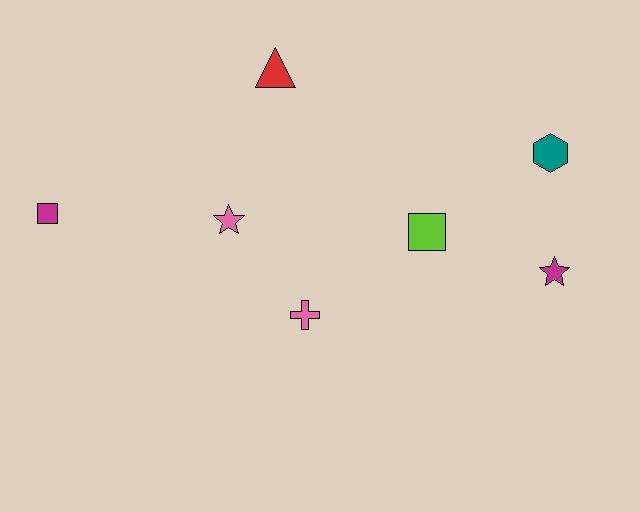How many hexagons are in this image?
There is 1 hexagon.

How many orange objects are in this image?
There are no orange objects.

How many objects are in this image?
There are 7 objects.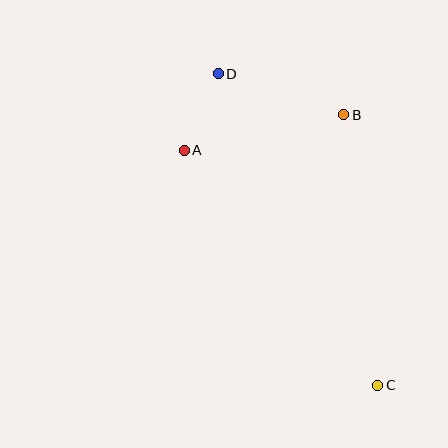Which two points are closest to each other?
Points A and D are closest to each other.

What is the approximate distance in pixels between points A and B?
The distance between A and B is approximately 164 pixels.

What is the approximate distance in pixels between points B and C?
The distance between B and C is approximately 273 pixels.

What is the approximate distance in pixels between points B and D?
The distance between B and D is approximately 132 pixels.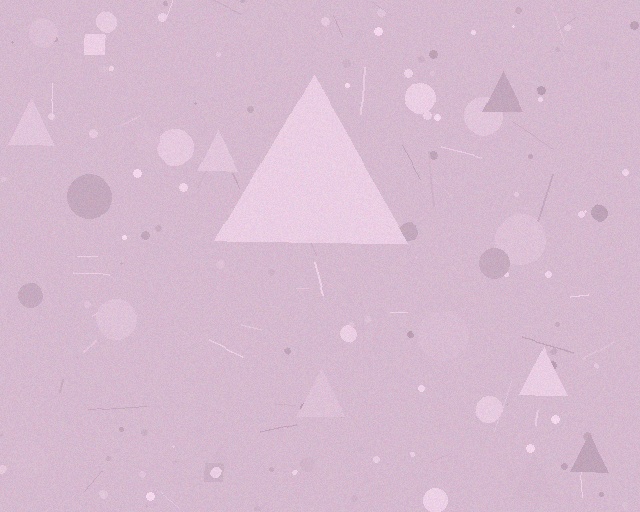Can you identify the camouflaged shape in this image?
The camouflaged shape is a triangle.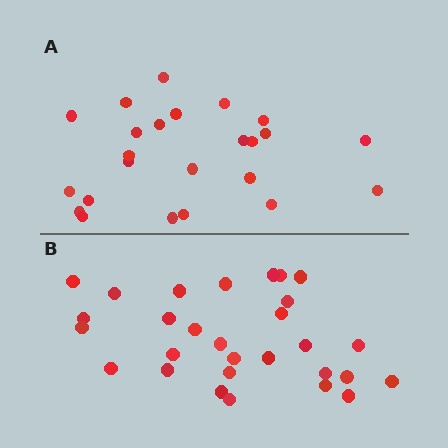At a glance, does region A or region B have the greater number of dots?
Region B (the bottom region) has more dots.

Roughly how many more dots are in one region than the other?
Region B has about 5 more dots than region A.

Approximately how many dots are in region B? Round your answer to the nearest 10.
About 30 dots. (The exact count is 29, which rounds to 30.)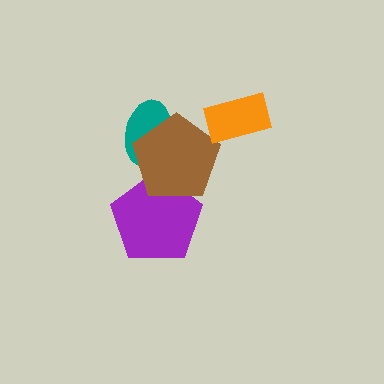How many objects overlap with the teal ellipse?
1 object overlaps with the teal ellipse.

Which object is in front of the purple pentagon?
The brown pentagon is in front of the purple pentagon.